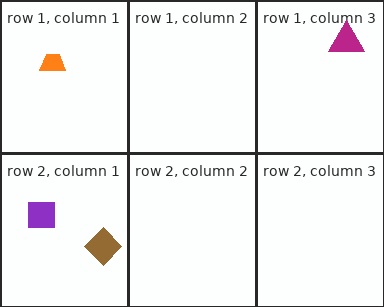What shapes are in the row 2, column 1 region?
The brown diamond, the purple square.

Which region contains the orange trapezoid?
The row 1, column 1 region.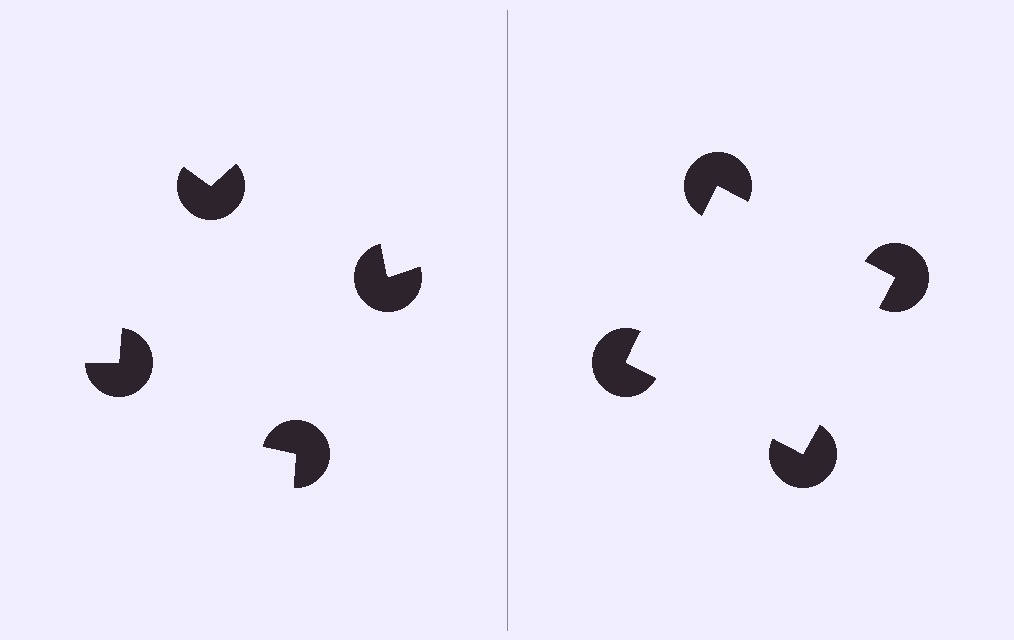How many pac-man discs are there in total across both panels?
8 — 4 on each side.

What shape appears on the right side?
An illusory square.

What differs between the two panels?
The pac-man discs are positioned identically on both sides; only the wedge orientations differ. On the right they align to a square; on the left they are misaligned.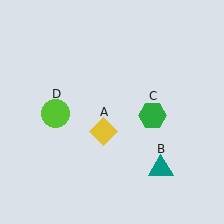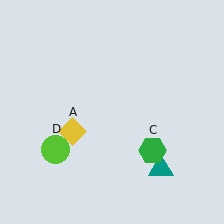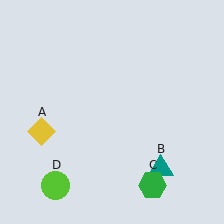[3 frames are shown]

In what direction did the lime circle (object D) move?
The lime circle (object D) moved down.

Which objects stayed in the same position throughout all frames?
Teal triangle (object B) remained stationary.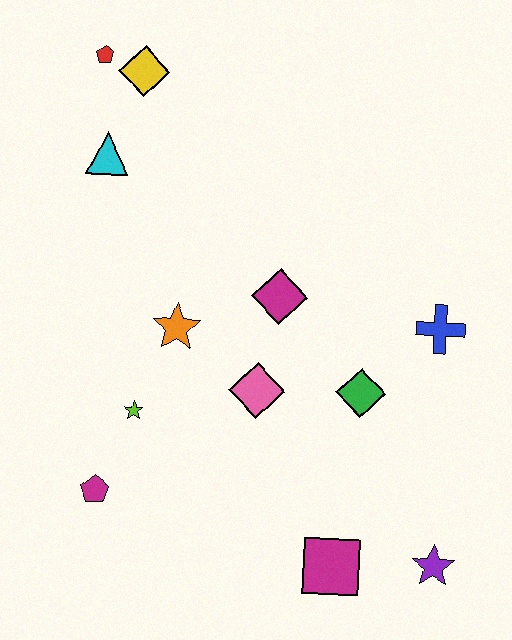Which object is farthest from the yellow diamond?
The purple star is farthest from the yellow diamond.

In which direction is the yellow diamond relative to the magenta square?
The yellow diamond is above the magenta square.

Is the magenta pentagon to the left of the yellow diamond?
Yes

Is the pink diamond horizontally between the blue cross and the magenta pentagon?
Yes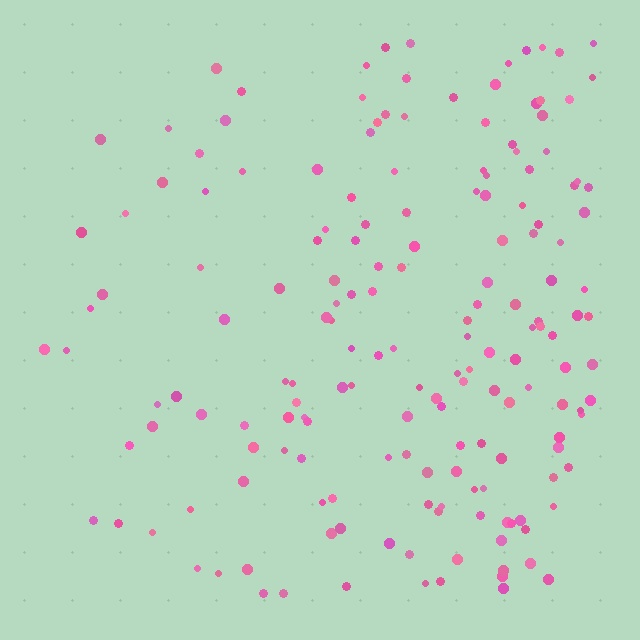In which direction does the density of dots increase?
From left to right, with the right side densest.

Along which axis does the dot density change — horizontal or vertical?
Horizontal.